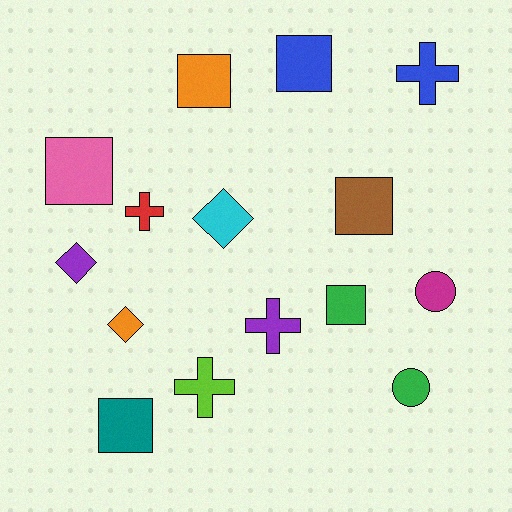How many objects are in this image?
There are 15 objects.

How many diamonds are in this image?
There are 3 diamonds.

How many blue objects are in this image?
There are 2 blue objects.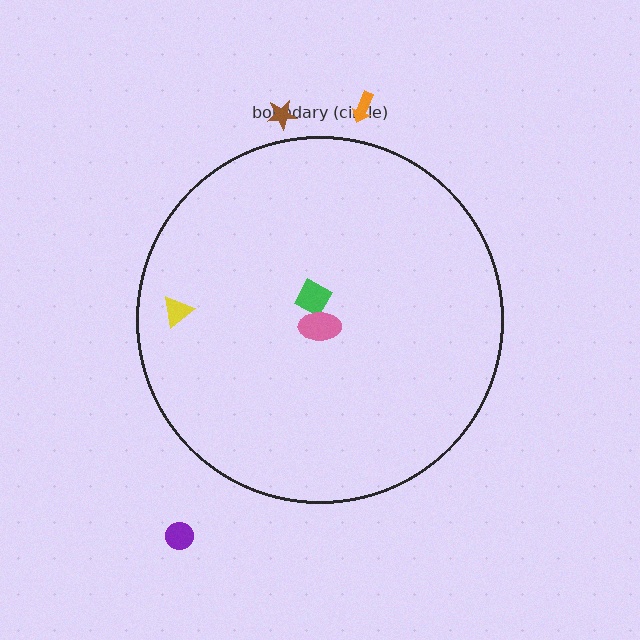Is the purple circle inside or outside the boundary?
Outside.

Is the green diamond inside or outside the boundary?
Inside.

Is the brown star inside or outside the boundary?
Outside.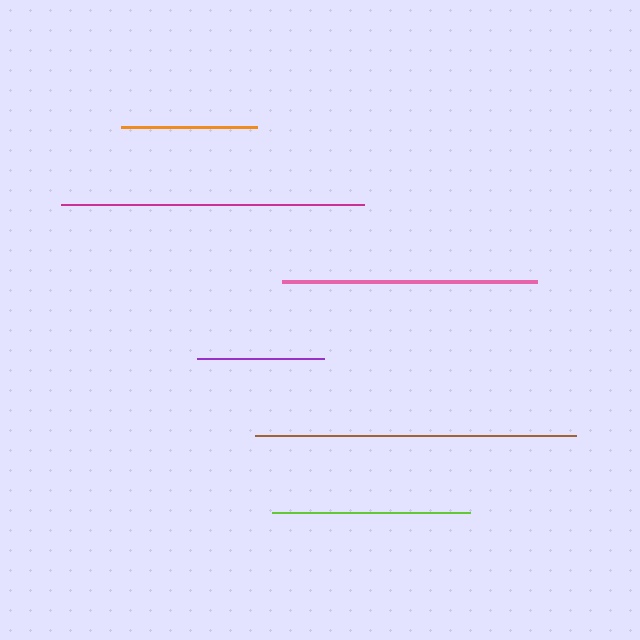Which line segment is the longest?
The brown line is the longest at approximately 321 pixels.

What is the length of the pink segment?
The pink segment is approximately 256 pixels long.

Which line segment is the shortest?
The purple line is the shortest at approximately 127 pixels.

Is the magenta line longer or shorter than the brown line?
The brown line is longer than the magenta line.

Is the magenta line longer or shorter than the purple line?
The magenta line is longer than the purple line.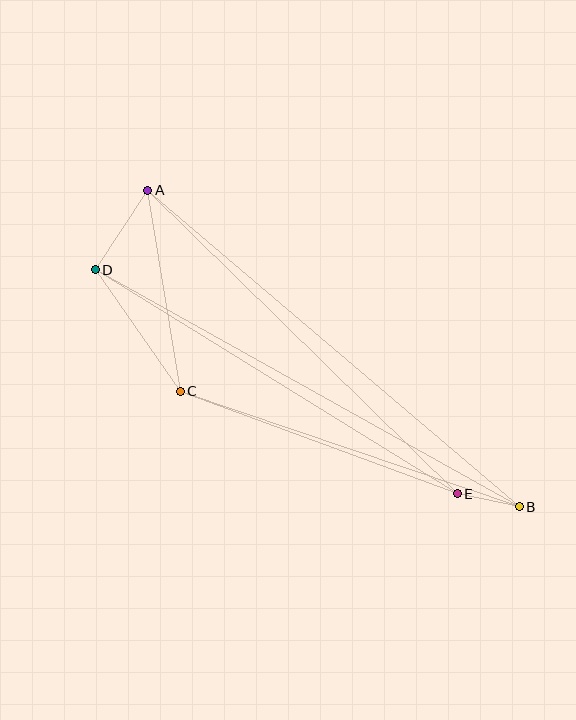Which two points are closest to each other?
Points B and E are closest to each other.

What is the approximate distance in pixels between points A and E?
The distance between A and E is approximately 433 pixels.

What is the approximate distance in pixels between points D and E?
The distance between D and E is approximately 425 pixels.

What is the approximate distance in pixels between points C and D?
The distance between C and D is approximately 148 pixels.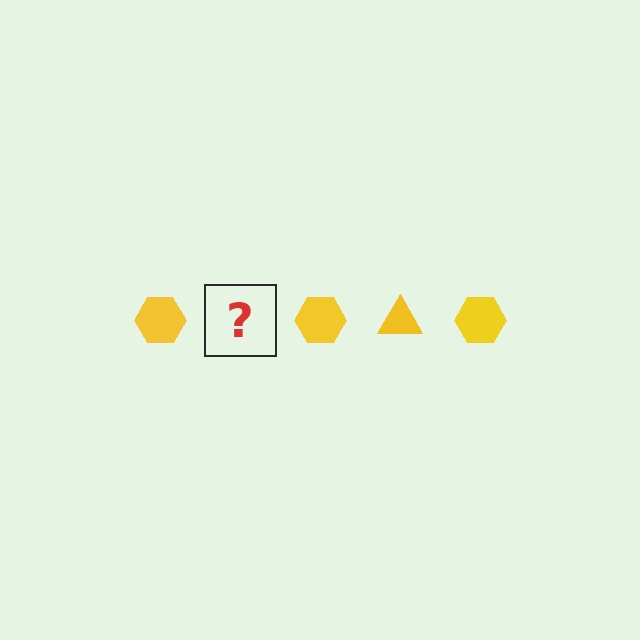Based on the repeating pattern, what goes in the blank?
The blank should be a yellow triangle.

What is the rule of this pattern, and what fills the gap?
The rule is that the pattern cycles through hexagon, triangle shapes in yellow. The gap should be filled with a yellow triangle.